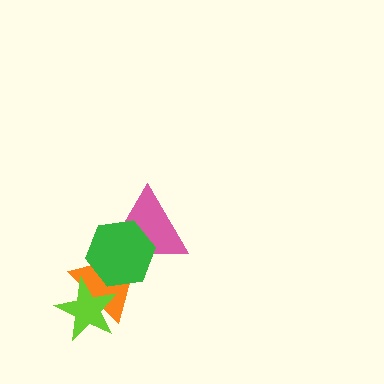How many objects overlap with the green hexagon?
2 objects overlap with the green hexagon.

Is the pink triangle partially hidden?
Yes, it is partially covered by another shape.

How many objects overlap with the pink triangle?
2 objects overlap with the pink triangle.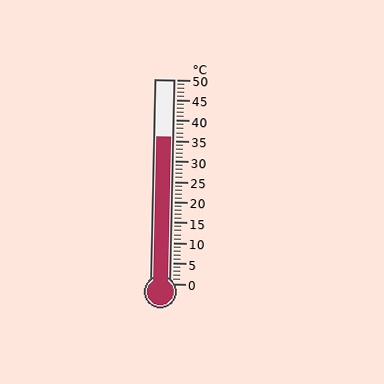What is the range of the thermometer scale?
The thermometer scale ranges from 0°C to 50°C.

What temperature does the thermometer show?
The thermometer shows approximately 36°C.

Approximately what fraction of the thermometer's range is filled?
The thermometer is filled to approximately 70% of its range.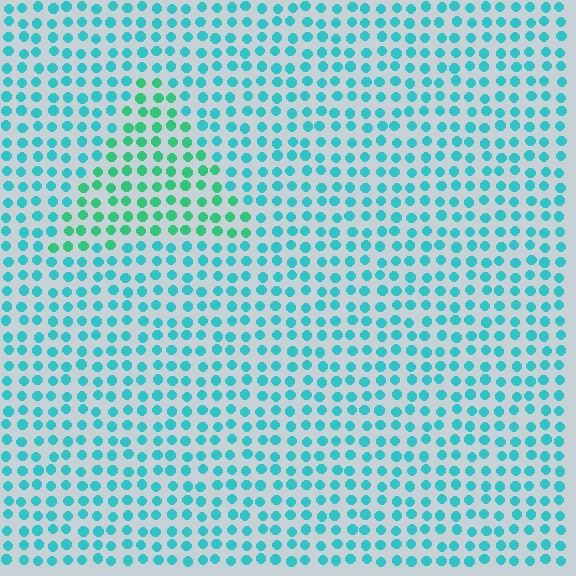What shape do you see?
I see a triangle.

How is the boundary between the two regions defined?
The boundary is defined purely by a slight shift in hue (about 32 degrees). Spacing, size, and orientation are identical on both sides.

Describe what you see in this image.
The image is filled with small cyan elements in a uniform arrangement. A triangle-shaped region is visible where the elements are tinted to a slightly different hue, forming a subtle color boundary.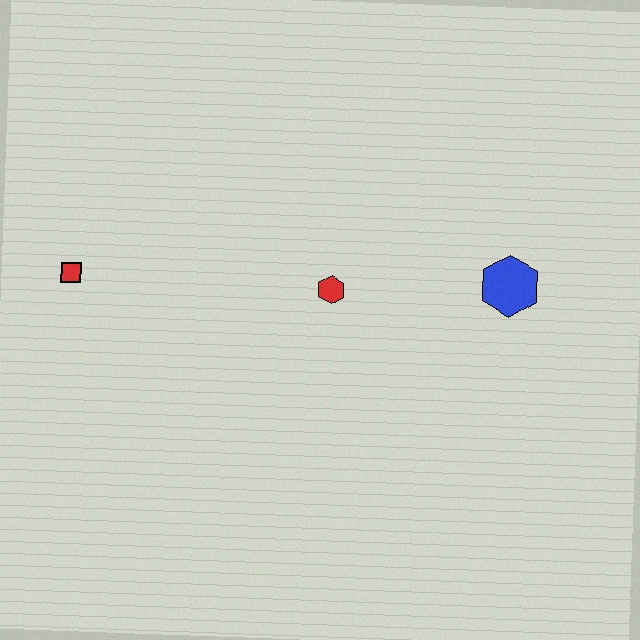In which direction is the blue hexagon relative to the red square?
The blue hexagon is to the right of the red square.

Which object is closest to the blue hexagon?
The red hexagon is closest to the blue hexagon.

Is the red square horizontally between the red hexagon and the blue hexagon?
No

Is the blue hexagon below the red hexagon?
No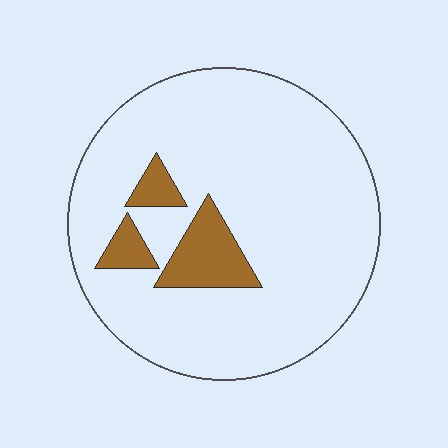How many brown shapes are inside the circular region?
3.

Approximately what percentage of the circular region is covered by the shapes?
Approximately 10%.